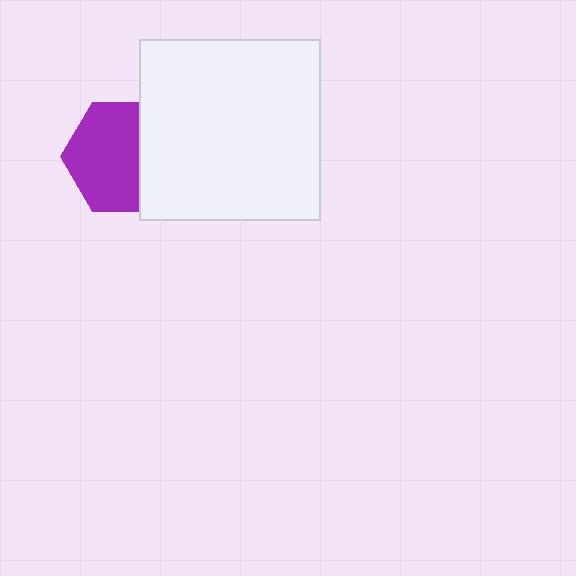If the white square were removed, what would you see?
You would see the complete purple hexagon.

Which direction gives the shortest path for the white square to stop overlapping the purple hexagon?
Moving right gives the shortest separation.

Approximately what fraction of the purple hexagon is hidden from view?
Roughly 33% of the purple hexagon is hidden behind the white square.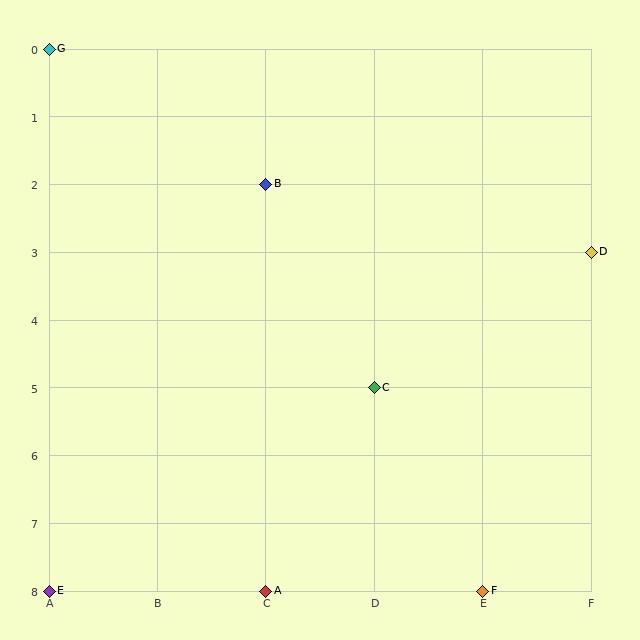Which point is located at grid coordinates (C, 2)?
Point B is at (C, 2).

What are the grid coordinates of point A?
Point A is at grid coordinates (C, 8).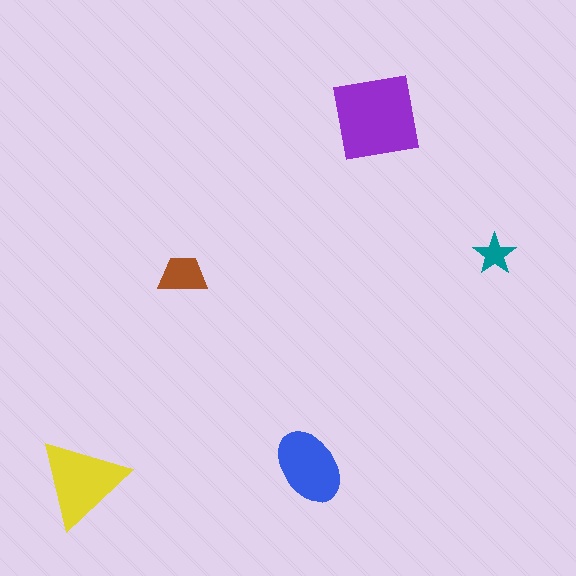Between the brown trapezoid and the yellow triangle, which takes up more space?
The yellow triangle.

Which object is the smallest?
The teal star.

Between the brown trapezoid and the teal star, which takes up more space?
The brown trapezoid.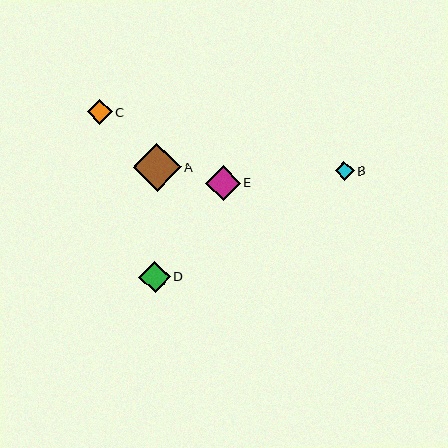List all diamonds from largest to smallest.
From largest to smallest: A, E, D, C, B.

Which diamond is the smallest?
Diamond B is the smallest with a size of approximately 19 pixels.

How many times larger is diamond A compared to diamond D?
Diamond A is approximately 1.5 times the size of diamond D.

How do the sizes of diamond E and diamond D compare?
Diamond E and diamond D are approximately the same size.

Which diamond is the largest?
Diamond A is the largest with a size of approximately 48 pixels.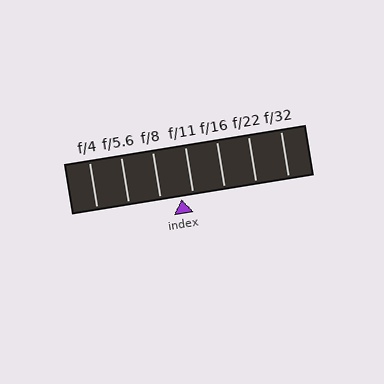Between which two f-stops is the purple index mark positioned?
The index mark is between f/8 and f/11.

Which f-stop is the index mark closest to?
The index mark is closest to f/11.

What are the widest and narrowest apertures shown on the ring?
The widest aperture shown is f/4 and the narrowest is f/32.